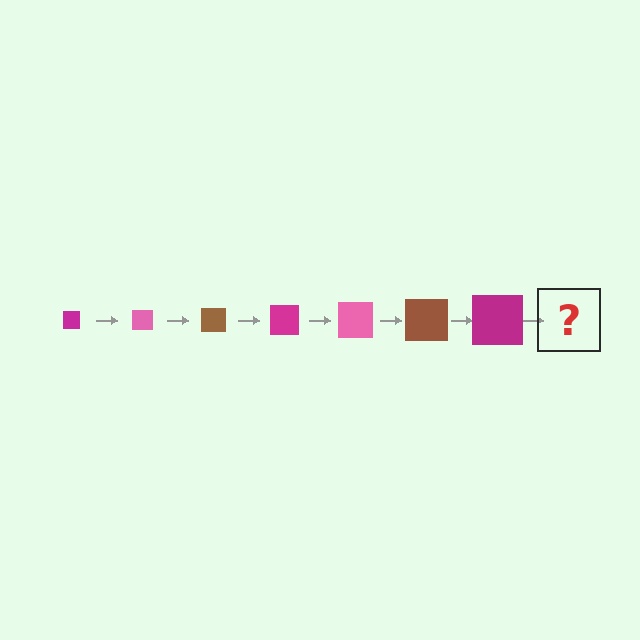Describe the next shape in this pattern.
It should be a pink square, larger than the previous one.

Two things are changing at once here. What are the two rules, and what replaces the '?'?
The two rules are that the square grows larger each step and the color cycles through magenta, pink, and brown. The '?' should be a pink square, larger than the previous one.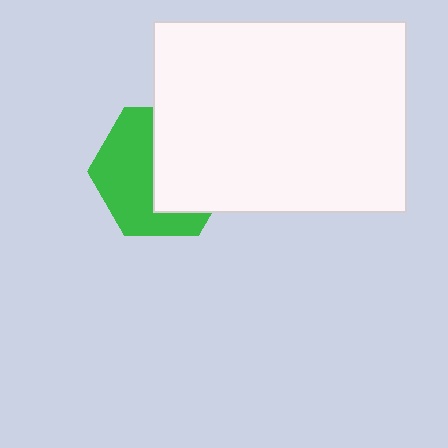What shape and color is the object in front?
The object in front is a white rectangle.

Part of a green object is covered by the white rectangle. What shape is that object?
It is a hexagon.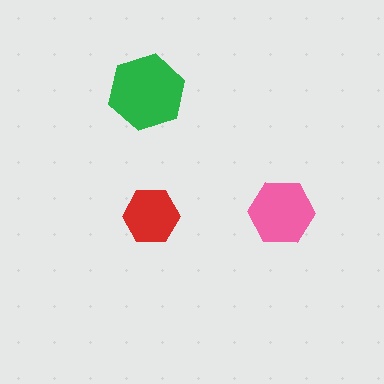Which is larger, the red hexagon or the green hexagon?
The green one.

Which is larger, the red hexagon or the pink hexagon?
The pink one.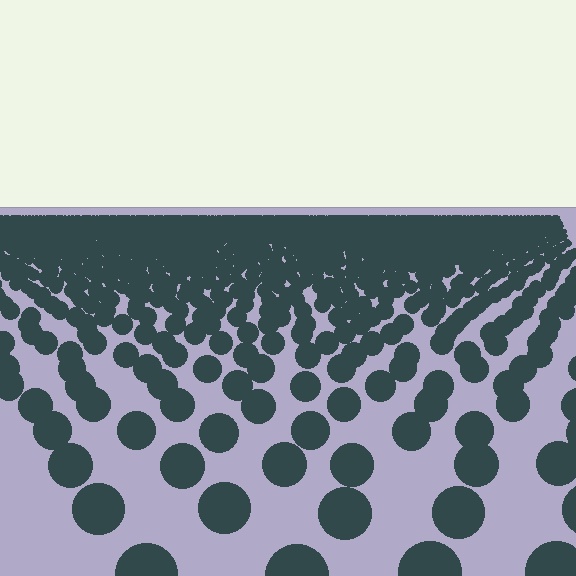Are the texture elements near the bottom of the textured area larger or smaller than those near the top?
Larger. Near the bottom, elements are closer to the viewer and appear at a bigger on-screen size.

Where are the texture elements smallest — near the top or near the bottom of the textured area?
Near the top.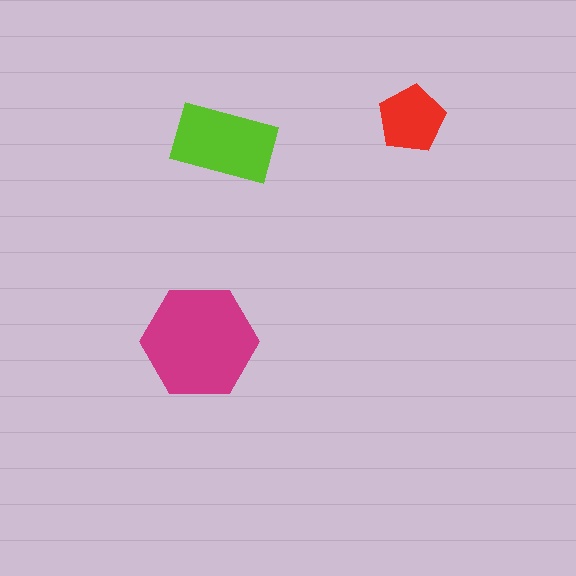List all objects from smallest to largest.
The red pentagon, the lime rectangle, the magenta hexagon.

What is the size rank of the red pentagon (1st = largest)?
3rd.